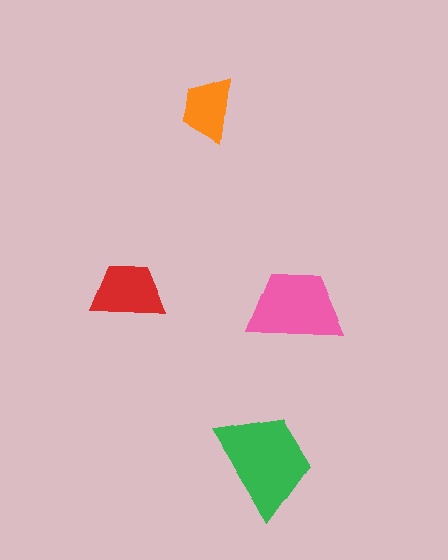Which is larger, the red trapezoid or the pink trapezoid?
The pink one.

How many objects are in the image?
There are 4 objects in the image.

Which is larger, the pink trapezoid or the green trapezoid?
The green one.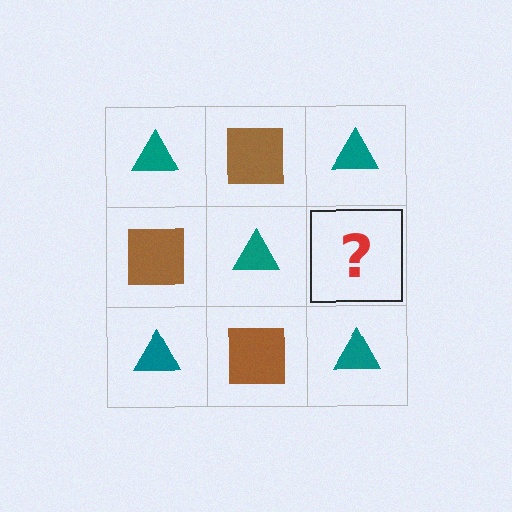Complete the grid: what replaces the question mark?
The question mark should be replaced with a brown square.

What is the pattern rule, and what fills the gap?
The rule is that it alternates teal triangle and brown square in a checkerboard pattern. The gap should be filled with a brown square.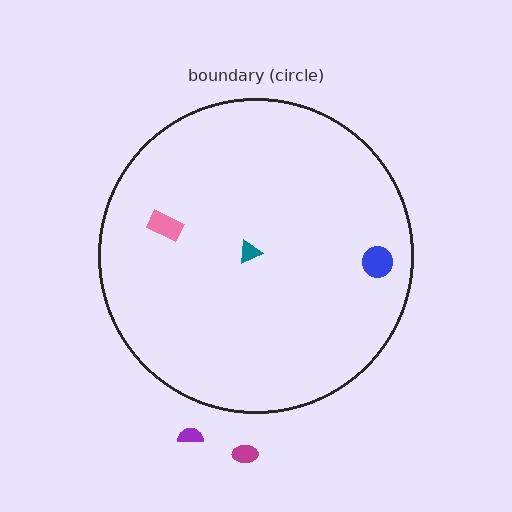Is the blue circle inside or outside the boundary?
Inside.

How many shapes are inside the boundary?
3 inside, 2 outside.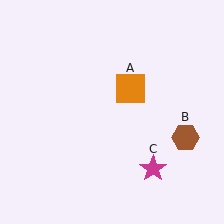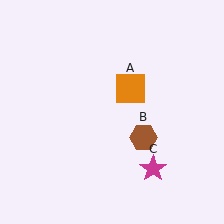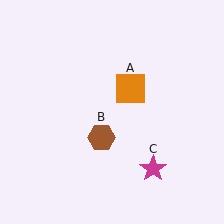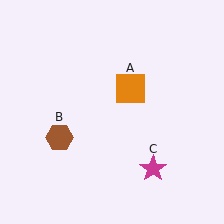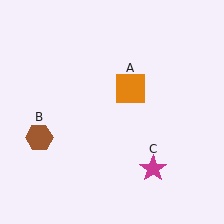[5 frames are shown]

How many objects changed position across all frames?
1 object changed position: brown hexagon (object B).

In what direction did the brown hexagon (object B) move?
The brown hexagon (object B) moved left.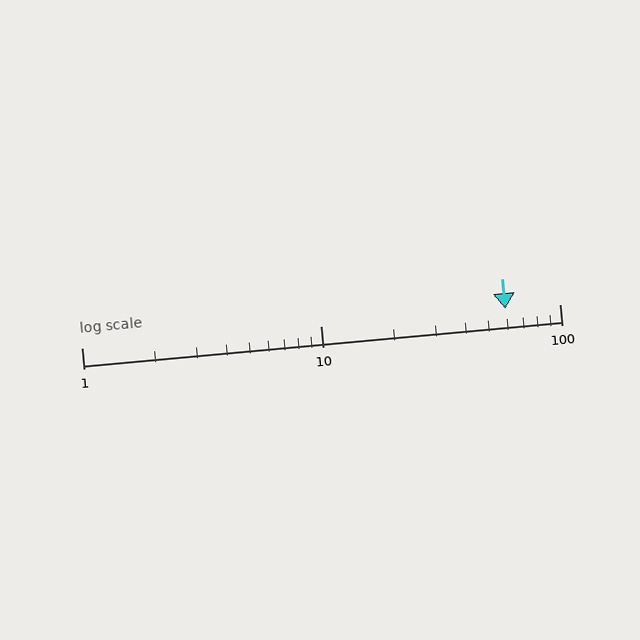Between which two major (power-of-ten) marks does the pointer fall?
The pointer is between 10 and 100.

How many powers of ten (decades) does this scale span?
The scale spans 2 decades, from 1 to 100.